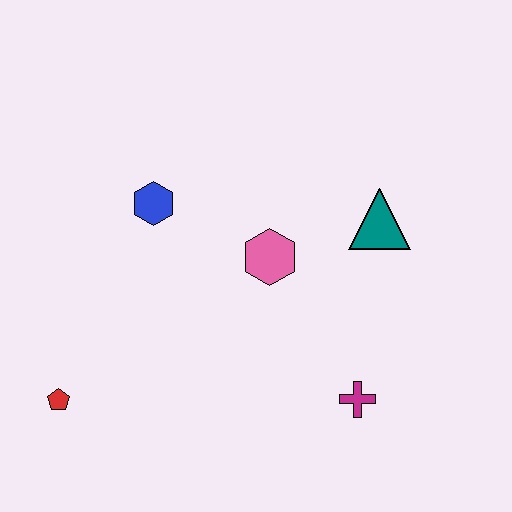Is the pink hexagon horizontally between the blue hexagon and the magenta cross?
Yes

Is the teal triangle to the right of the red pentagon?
Yes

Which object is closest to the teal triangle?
The pink hexagon is closest to the teal triangle.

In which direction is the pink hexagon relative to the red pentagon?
The pink hexagon is to the right of the red pentagon.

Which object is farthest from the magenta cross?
The red pentagon is farthest from the magenta cross.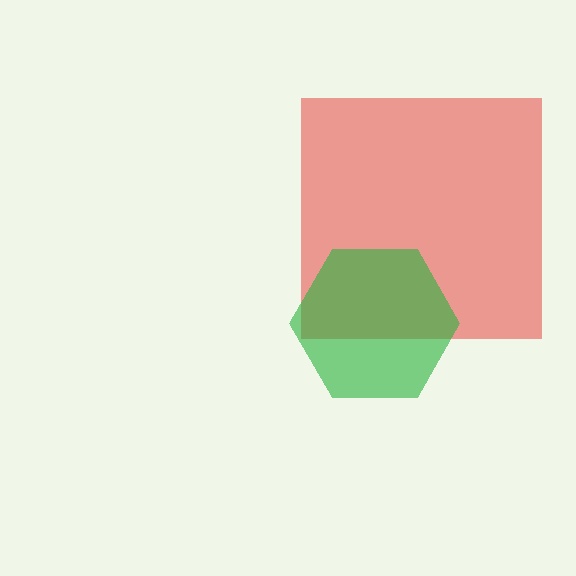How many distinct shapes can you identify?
There are 2 distinct shapes: a red square, a green hexagon.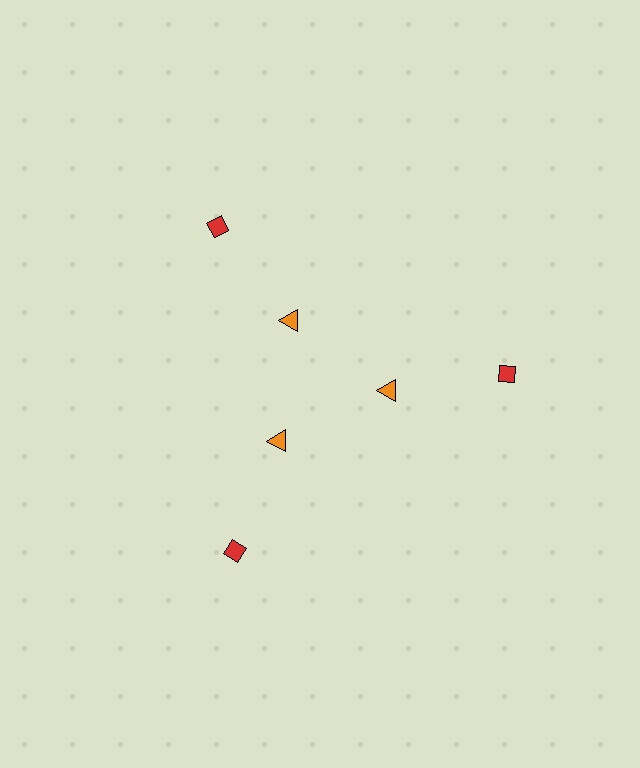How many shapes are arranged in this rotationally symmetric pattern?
There are 6 shapes, arranged in 3 groups of 2.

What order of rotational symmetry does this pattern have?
This pattern has 3-fold rotational symmetry.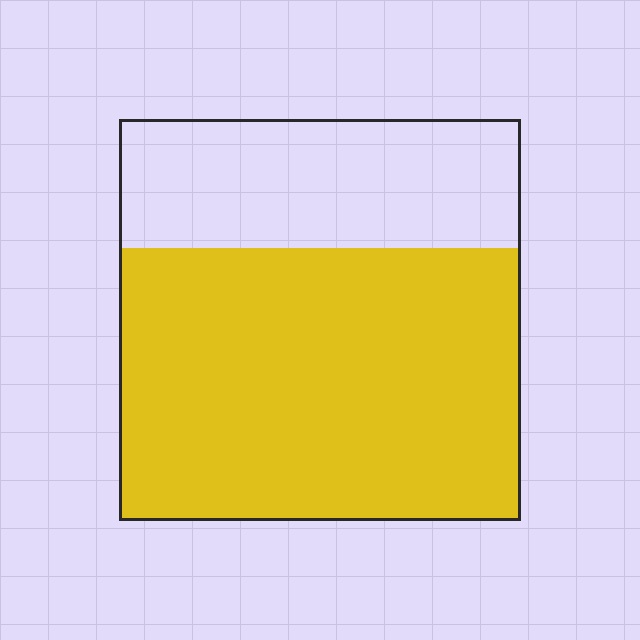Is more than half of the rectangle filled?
Yes.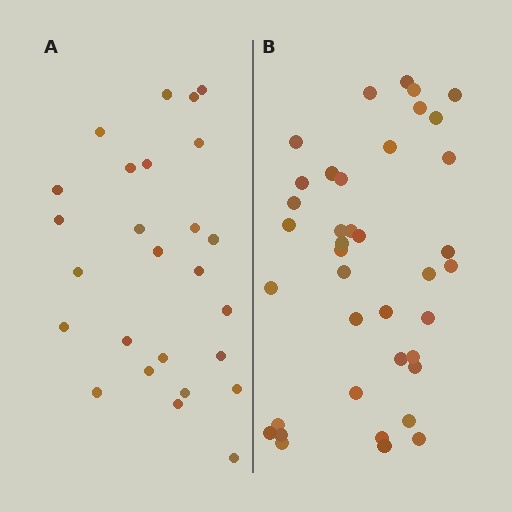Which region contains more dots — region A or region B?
Region B (the right region) has more dots.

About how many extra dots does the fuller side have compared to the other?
Region B has approximately 15 more dots than region A.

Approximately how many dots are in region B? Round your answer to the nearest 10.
About 40 dots. (The exact count is 39, which rounds to 40.)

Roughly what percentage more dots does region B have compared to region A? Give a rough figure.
About 50% more.